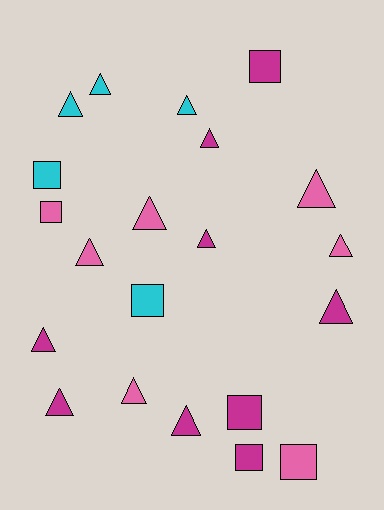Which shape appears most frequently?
Triangle, with 14 objects.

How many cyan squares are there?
There are 2 cyan squares.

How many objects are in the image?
There are 21 objects.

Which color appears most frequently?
Magenta, with 9 objects.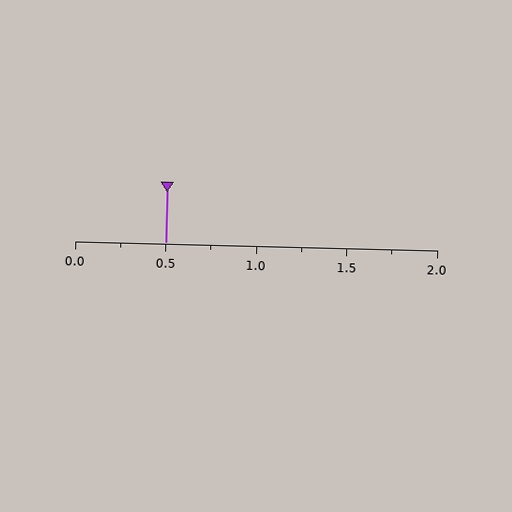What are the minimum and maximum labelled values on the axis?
The axis runs from 0.0 to 2.0.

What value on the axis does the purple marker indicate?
The marker indicates approximately 0.5.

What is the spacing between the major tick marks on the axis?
The major ticks are spaced 0.5 apart.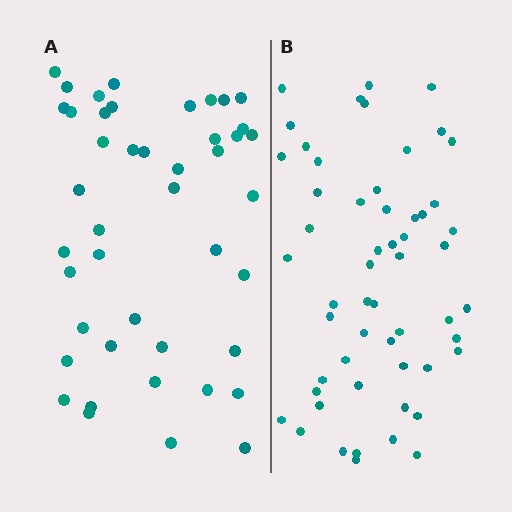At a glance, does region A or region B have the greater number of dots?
Region B (the right region) has more dots.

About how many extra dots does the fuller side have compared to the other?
Region B has roughly 12 or so more dots than region A.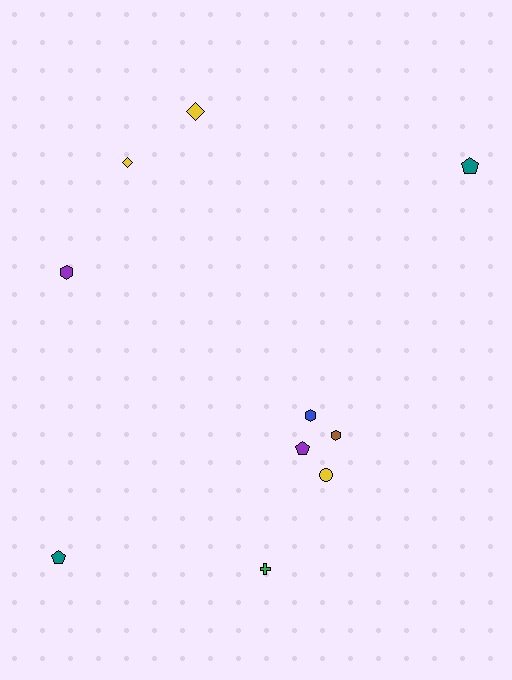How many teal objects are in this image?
There are 2 teal objects.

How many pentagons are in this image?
There are 3 pentagons.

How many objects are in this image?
There are 10 objects.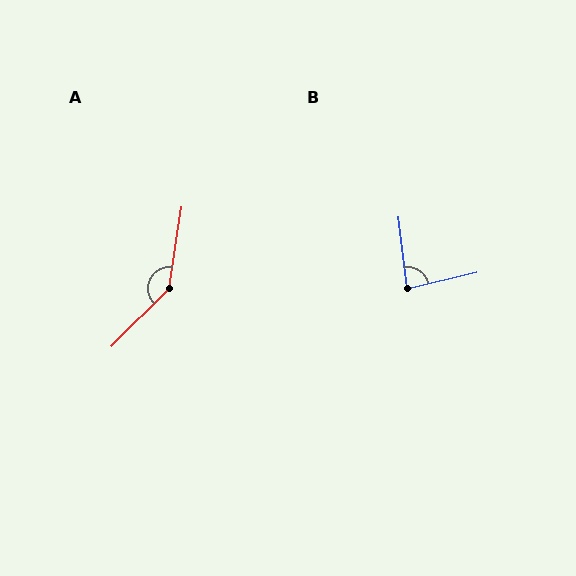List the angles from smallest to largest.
B (83°), A (144°).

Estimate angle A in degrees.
Approximately 144 degrees.